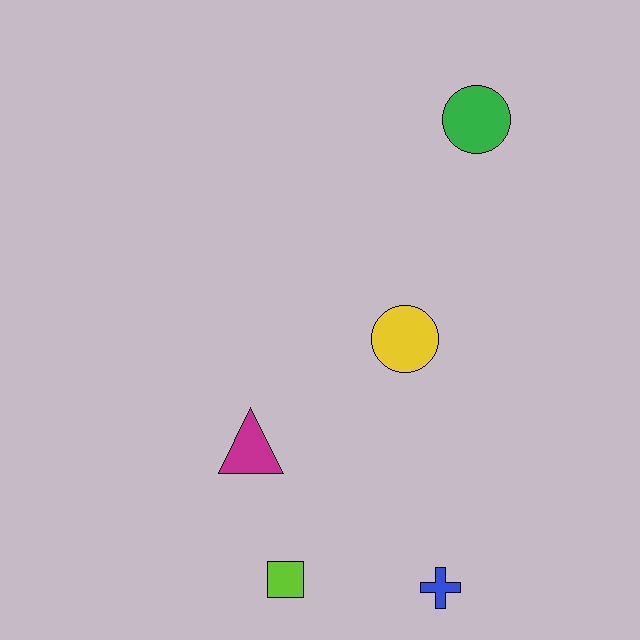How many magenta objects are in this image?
There is 1 magenta object.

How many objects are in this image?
There are 5 objects.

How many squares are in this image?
There is 1 square.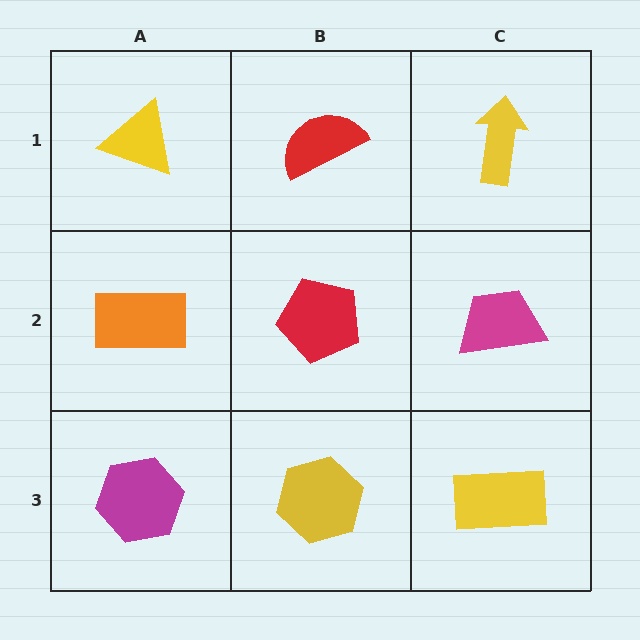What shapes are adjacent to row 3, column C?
A magenta trapezoid (row 2, column C), a yellow hexagon (row 3, column B).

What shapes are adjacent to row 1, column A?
An orange rectangle (row 2, column A), a red semicircle (row 1, column B).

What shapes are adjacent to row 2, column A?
A yellow triangle (row 1, column A), a magenta hexagon (row 3, column A), a red pentagon (row 2, column B).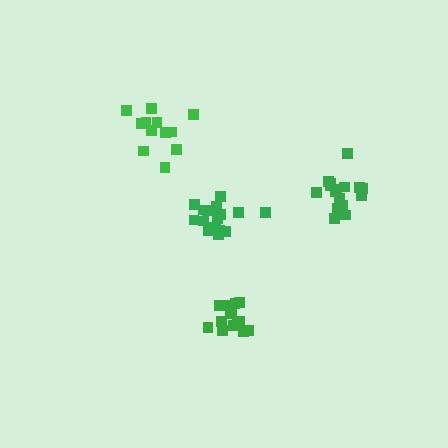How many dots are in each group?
Group 1: 14 dots, Group 2: 18 dots, Group 3: 16 dots, Group 4: 12 dots (60 total).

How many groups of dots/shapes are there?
There are 4 groups.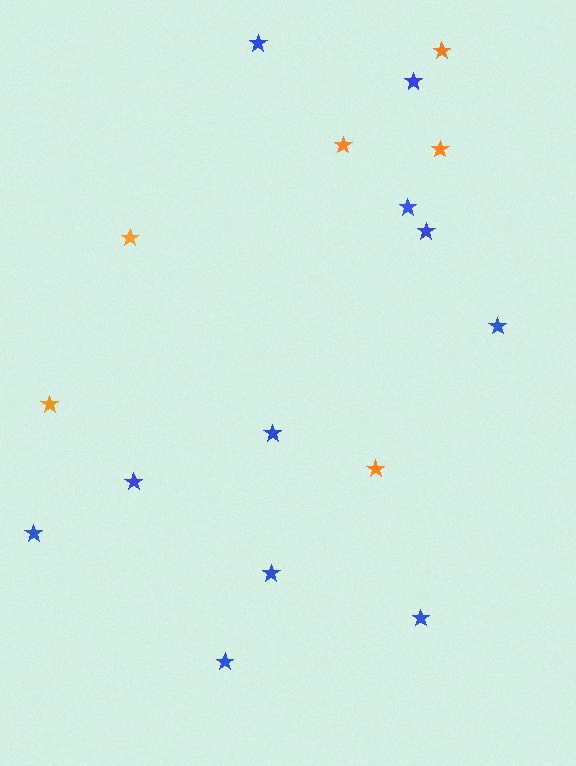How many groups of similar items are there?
There are 2 groups: one group of orange stars (6) and one group of blue stars (11).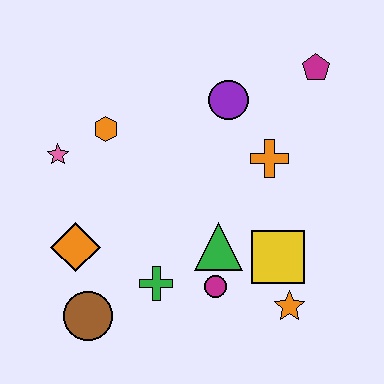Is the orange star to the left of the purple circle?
No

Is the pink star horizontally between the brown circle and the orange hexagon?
No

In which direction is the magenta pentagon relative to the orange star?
The magenta pentagon is above the orange star.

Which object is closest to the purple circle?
The orange cross is closest to the purple circle.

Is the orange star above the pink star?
No